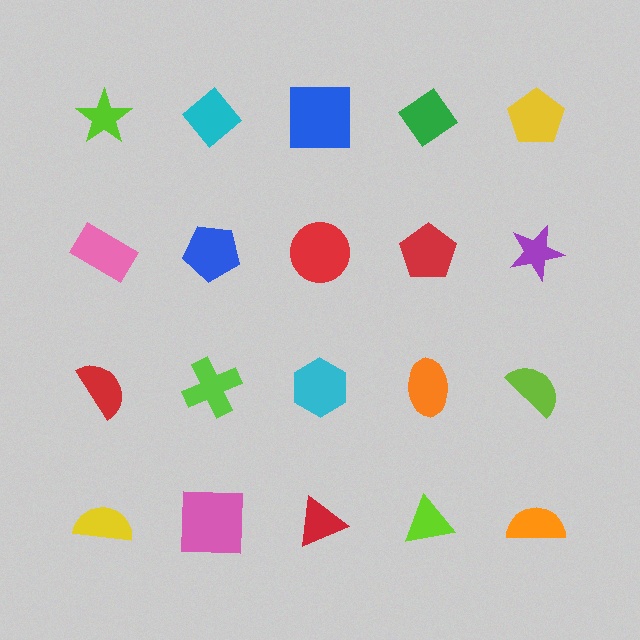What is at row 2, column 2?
A blue pentagon.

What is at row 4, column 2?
A pink square.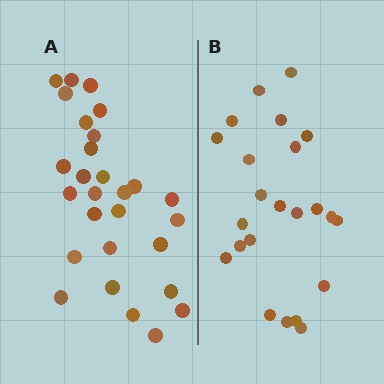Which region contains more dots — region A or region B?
Region A (the left region) has more dots.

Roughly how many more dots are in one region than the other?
Region A has about 5 more dots than region B.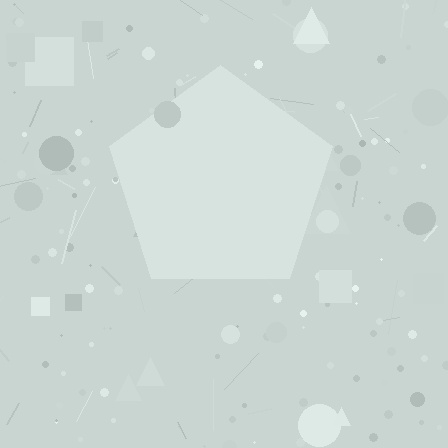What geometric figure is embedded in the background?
A pentagon is embedded in the background.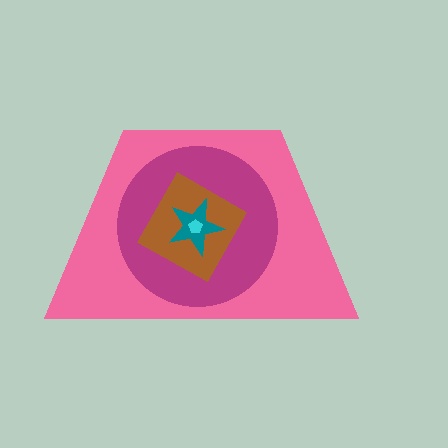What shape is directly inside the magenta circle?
The brown square.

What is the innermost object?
The cyan pentagon.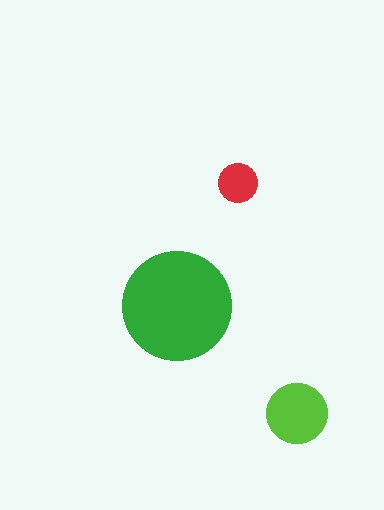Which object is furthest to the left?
The green circle is leftmost.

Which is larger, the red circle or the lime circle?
The lime one.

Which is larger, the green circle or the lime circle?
The green one.